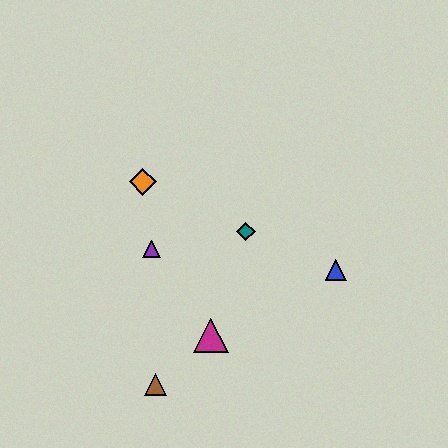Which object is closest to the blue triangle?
The teal diamond is closest to the blue triangle.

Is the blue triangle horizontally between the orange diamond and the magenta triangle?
No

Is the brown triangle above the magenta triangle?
No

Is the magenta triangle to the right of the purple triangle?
Yes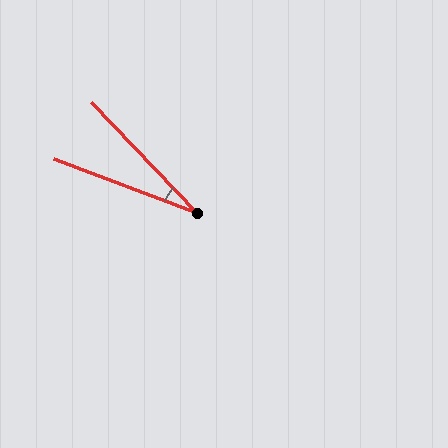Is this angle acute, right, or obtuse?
It is acute.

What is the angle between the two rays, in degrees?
Approximately 26 degrees.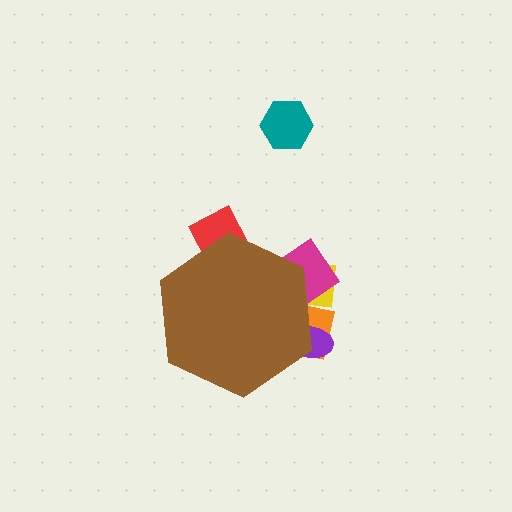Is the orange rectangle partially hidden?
Yes, the orange rectangle is partially hidden behind the brown hexagon.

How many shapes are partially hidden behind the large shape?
5 shapes are partially hidden.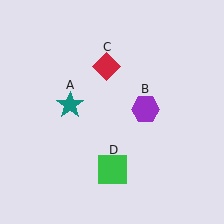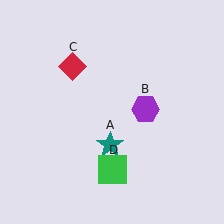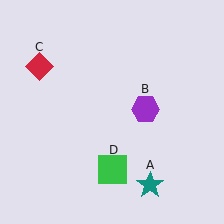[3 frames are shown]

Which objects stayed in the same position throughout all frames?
Purple hexagon (object B) and green square (object D) remained stationary.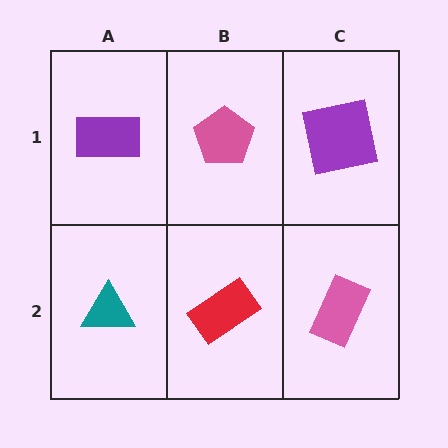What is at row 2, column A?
A teal triangle.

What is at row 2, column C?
A pink rectangle.